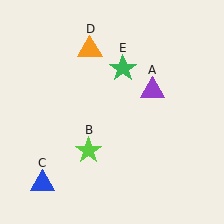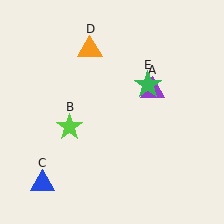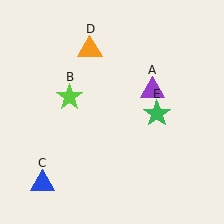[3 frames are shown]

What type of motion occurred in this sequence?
The lime star (object B), green star (object E) rotated clockwise around the center of the scene.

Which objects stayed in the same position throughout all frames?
Purple triangle (object A) and blue triangle (object C) and orange triangle (object D) remained stationary.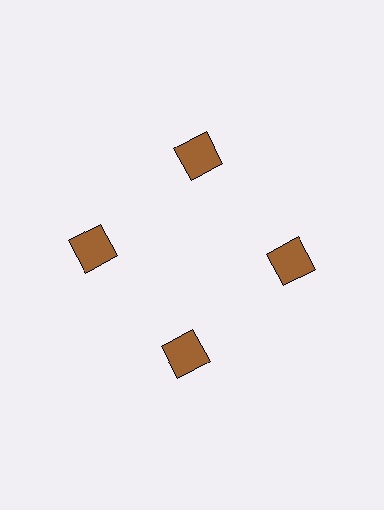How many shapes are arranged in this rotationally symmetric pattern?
There are 4 shapes, arranged in 4 groups of 1.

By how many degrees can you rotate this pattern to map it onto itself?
The pattern maps onto itself every 90 degrees of rotation.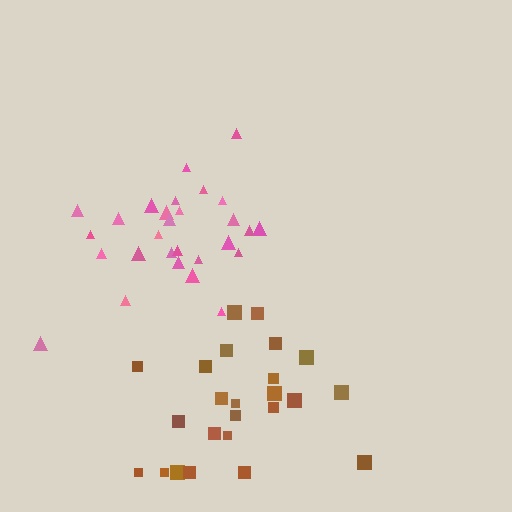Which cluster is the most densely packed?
Pink.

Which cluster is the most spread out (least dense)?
Brown.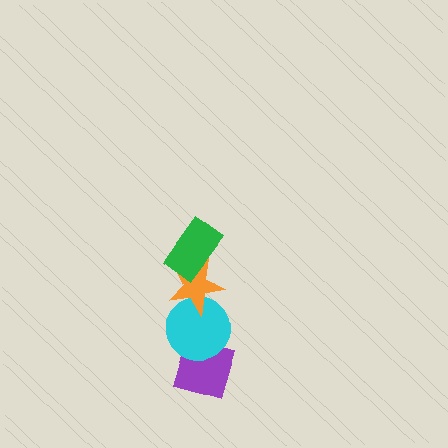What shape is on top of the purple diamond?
The cyan circle is on top of the purple diamond.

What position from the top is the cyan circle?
The cyan circle is 3rd from the top.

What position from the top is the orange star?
The orange star is 2nd from the top.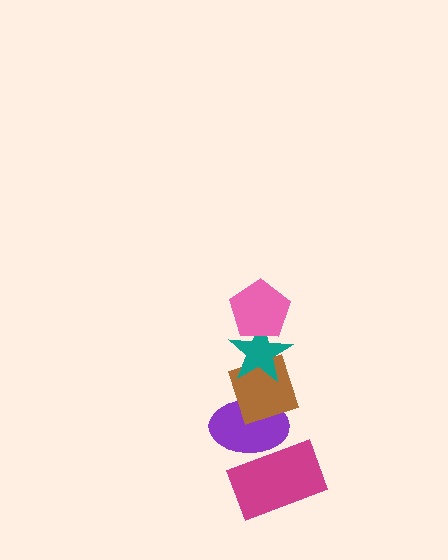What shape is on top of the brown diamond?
The teal star is on top of the brown diamond.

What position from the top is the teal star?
The teal star is 2nd from the top.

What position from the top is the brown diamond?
The brown diamond is 3rd from the top.